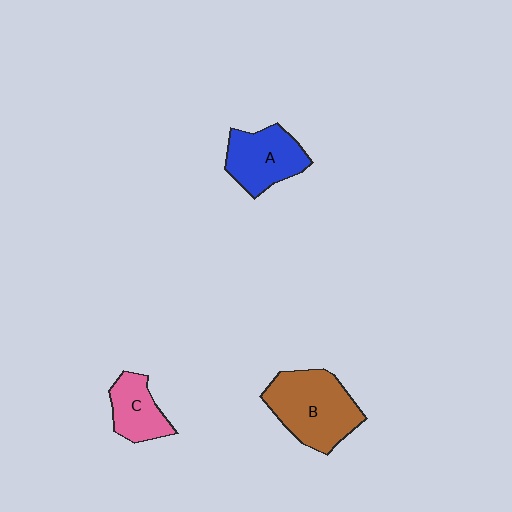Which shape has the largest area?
Shape B (brown).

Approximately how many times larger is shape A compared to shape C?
Approximately 1.3 times.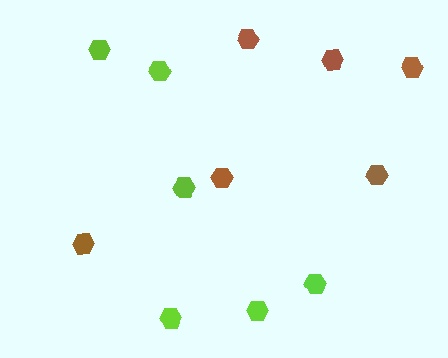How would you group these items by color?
There are 2 groups: one group of lime hexagons (6) and one group of brown hexagons (6).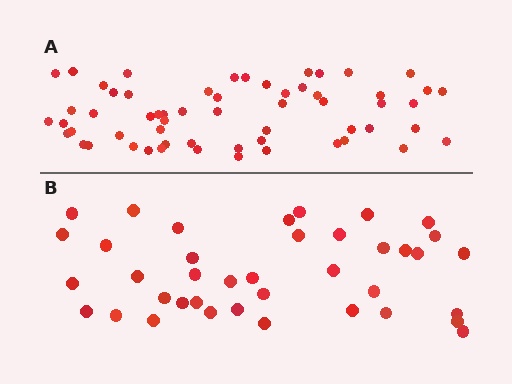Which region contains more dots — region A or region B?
Region A (the top region) has more dots.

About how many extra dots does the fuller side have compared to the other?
Region A has approximately 20 more dots than region B.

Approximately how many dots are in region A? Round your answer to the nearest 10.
About 60 dots. (The exact count is 59, which rounds to 60.)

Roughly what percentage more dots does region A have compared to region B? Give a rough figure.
About 50% more.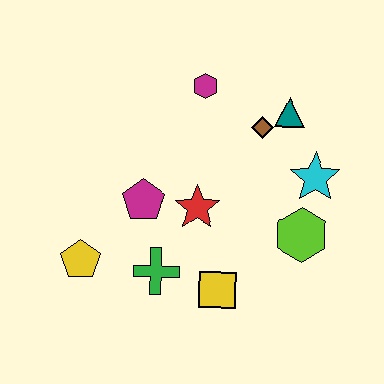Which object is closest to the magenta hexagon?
The brown diamond is closest to the magenta hexagon.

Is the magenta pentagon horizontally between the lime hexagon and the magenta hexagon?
No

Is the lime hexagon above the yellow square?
Yes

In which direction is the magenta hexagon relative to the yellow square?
The magenta hexagon is above the yellow square.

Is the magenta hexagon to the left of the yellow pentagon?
No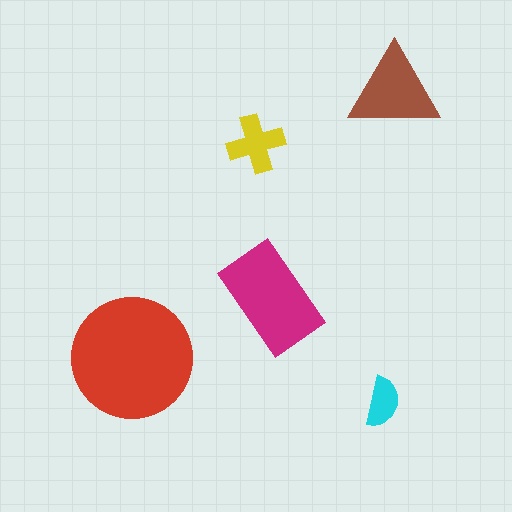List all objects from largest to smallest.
The red circle, the magenta rectangle, the brown triangle, the yellow cross, the cyan semicircle.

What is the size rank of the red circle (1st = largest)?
1st.